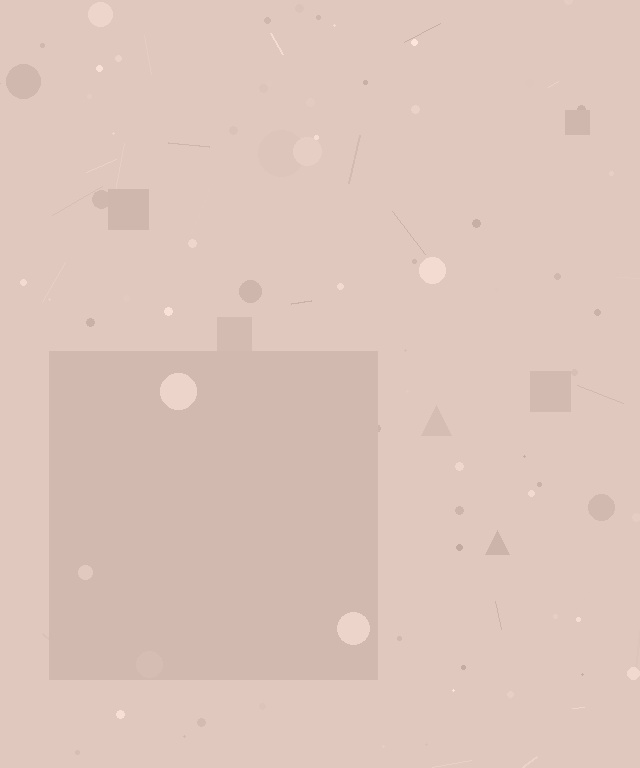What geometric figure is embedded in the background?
A square is embedded in the background.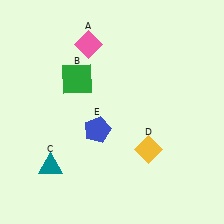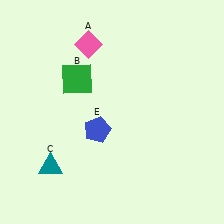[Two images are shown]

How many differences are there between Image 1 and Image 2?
There is 1 difference between the two images.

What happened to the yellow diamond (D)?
The yellow diamond (D) was removed in Image 2. It was in the bottom-right area of Image 1.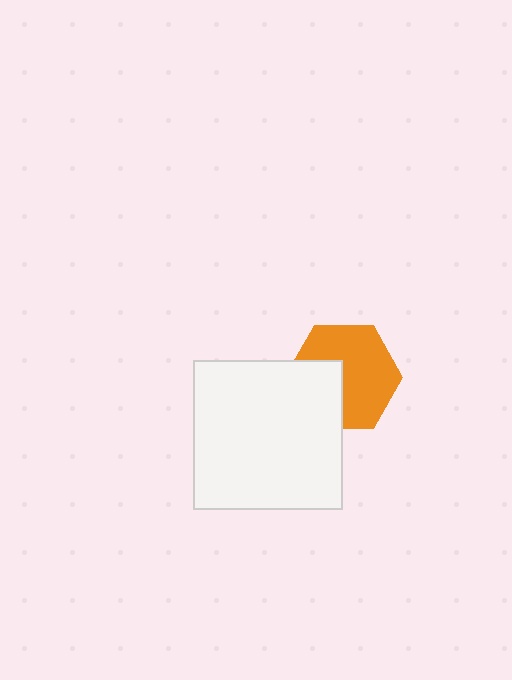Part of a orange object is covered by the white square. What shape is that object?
It is a hexagon.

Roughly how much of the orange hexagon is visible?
About half of it is visible (roughly 65%).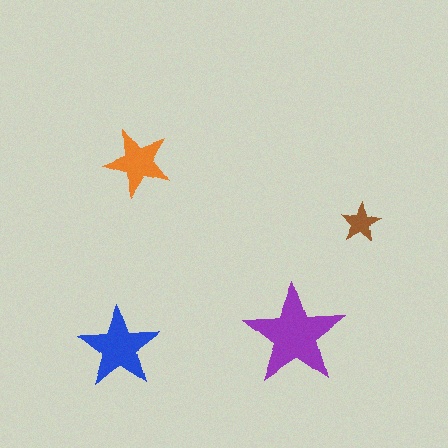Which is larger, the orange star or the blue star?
The blue one.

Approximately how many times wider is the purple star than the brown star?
About 2.5 times wider.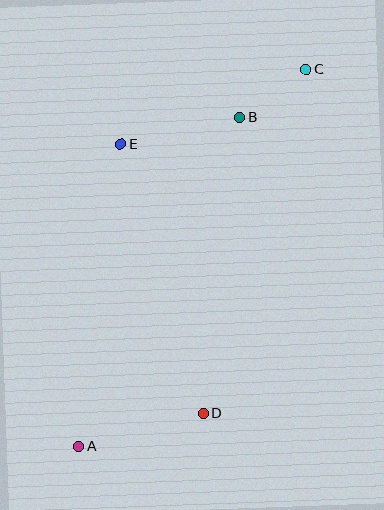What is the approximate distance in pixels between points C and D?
The distance between C and D is approximately 359 pixels.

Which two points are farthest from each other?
Points A and C are farthest from each other.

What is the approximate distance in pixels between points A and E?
The distance between A and E is approximately 305 pixels.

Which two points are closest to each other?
Points B and C are closest to each other.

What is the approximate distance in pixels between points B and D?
The distance between B and D is approximately 298 pixels.